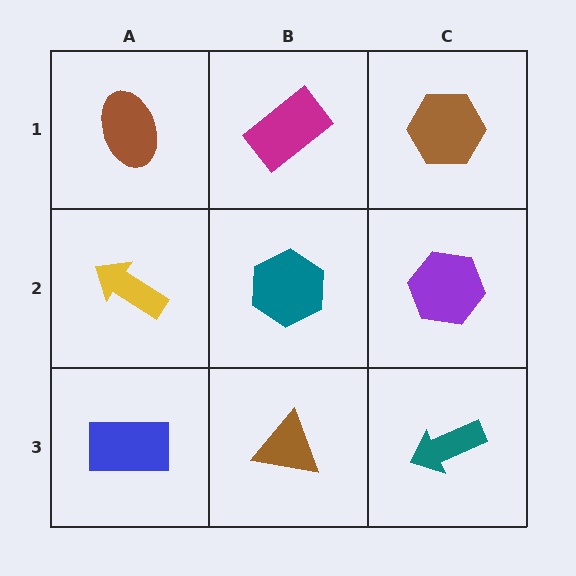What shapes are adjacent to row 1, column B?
A teal hexagon (row 2, column B), a brown ellipse (row 1, column A), a brown hexagon (row 1, column C).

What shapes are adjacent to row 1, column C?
A purple hexagon (row 2, column C), a magenta rectangle (row 1, column B).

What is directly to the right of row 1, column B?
A brown hexagon.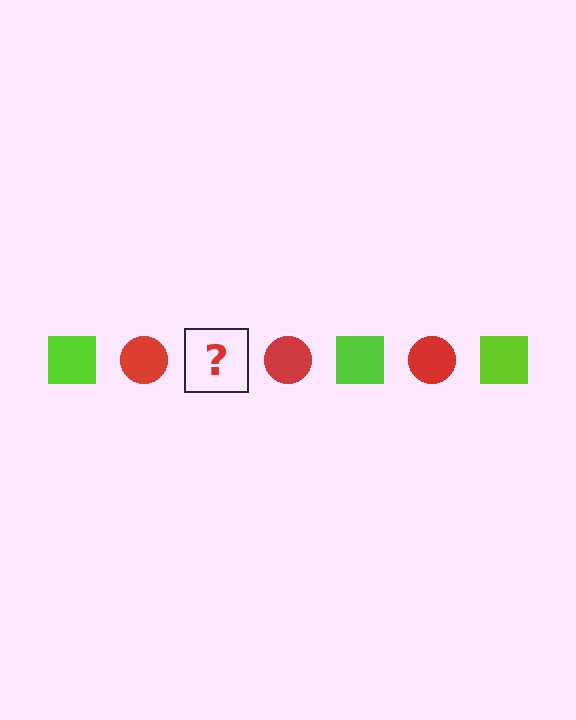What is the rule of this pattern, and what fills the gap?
The rule is that the pattern alternates between lime square and red circle. The gap should be filled with a lime square.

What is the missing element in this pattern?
The missing element is a lime square.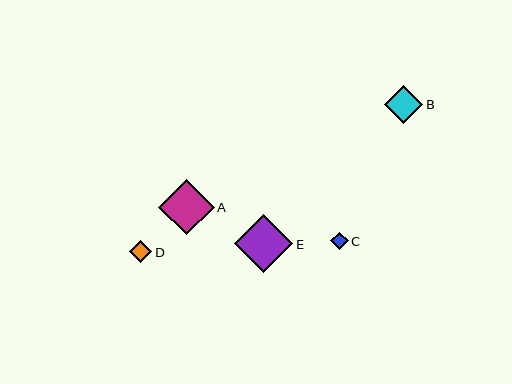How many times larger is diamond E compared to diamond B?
Diamond E is approximately 1.5 times the size of diamond B.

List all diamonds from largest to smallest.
From largest to smallest: E, A, B, D, C.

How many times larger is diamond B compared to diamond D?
Diamond B is approximately 1.7 times the size of diamond D.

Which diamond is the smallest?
Diamond C is the smallest with a size of approximately 17 pixels.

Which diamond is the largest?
Diamond E is the largest with a size of approximately 58 pixels.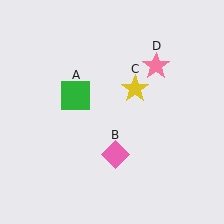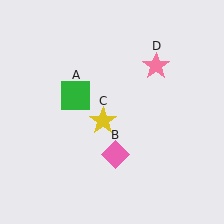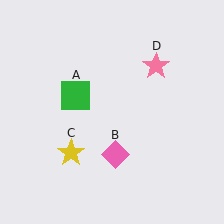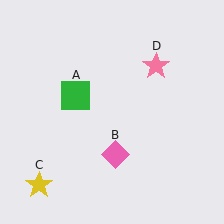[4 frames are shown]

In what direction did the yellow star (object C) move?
The yellow star (object C) moved down and to the left.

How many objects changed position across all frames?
1 object changed position: yellow star (object C).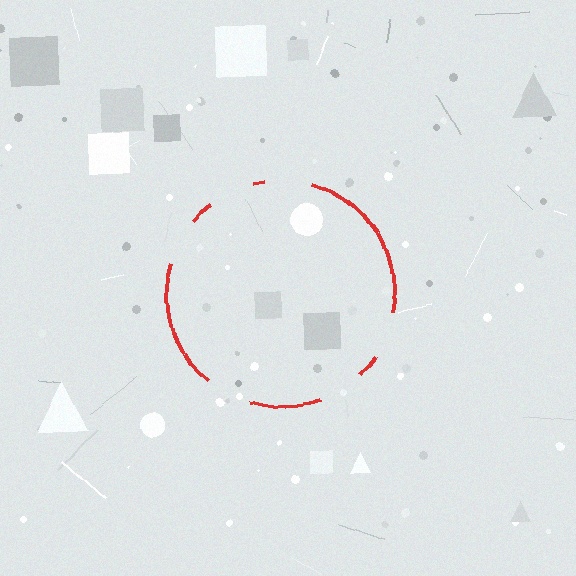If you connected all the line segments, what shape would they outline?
They would outline a circle.